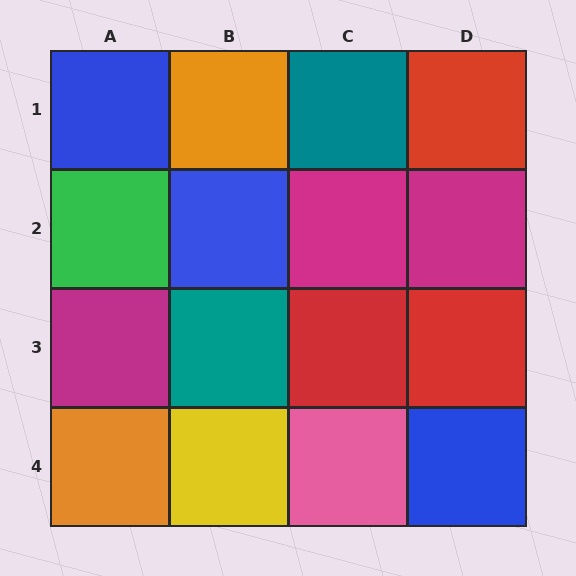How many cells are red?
3 cells are red.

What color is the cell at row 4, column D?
Blue.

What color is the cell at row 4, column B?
Yellow.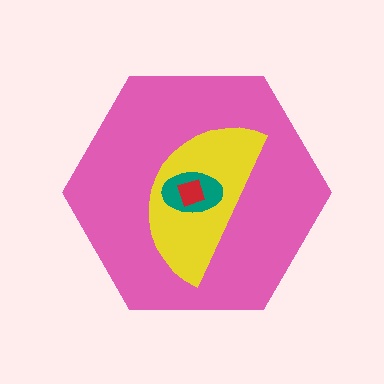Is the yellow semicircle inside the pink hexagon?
Yes.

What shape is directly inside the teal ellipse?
The red diamond.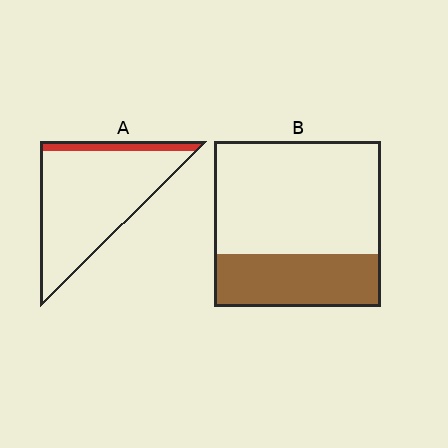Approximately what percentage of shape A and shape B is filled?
A is approximately 10% and B is approximately 30%.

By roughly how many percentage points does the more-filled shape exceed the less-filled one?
By roughly 20 percentage points (B over A).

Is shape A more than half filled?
No.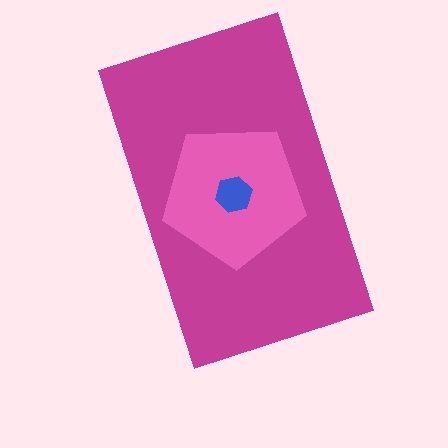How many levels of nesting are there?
3.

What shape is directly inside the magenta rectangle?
The pink pentagon.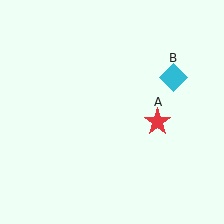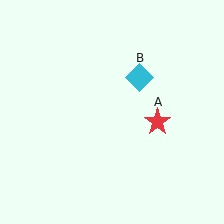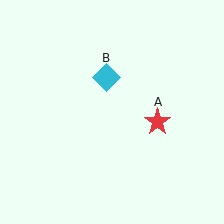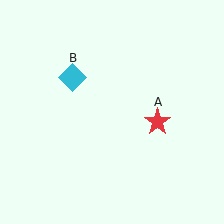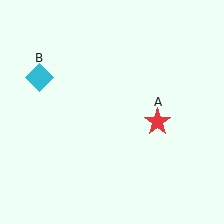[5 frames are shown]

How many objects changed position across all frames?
1 object changed position: cyan diamond (object B).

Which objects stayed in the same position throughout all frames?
Red star (object A) remained stationary.